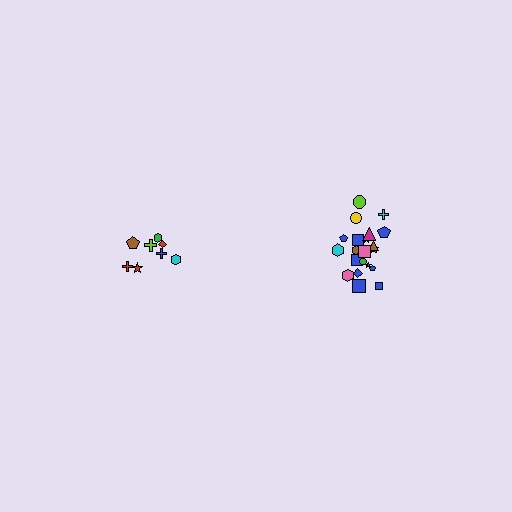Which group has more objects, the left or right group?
The right group.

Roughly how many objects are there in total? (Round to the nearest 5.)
Roughly 30 objects in total.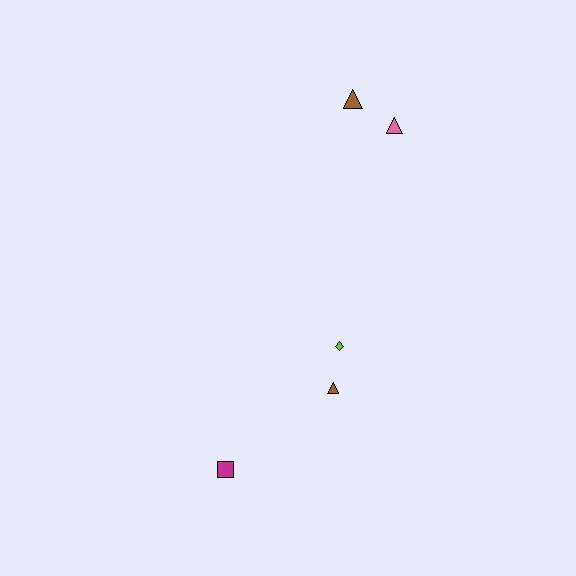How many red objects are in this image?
There are no red objects.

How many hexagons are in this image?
There are no hexagons.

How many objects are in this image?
There are 5 objects.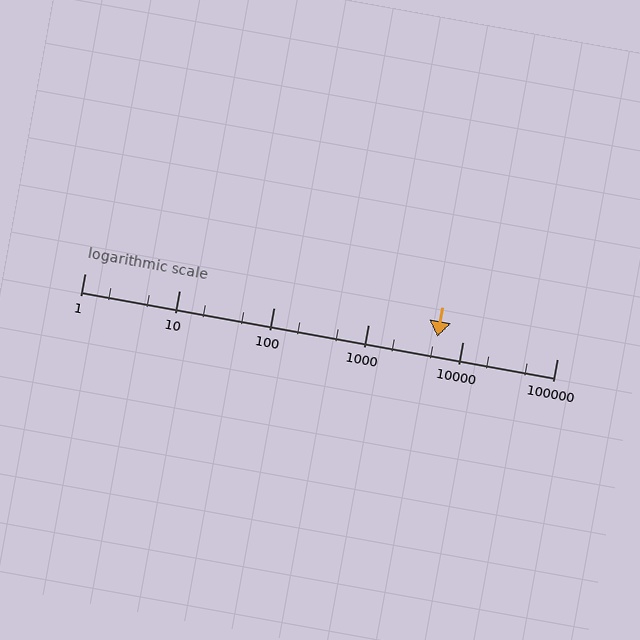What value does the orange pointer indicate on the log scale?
The pointer indicates approximately 5400.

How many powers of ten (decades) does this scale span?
The scale spans 5 decades, from 1 to 100000.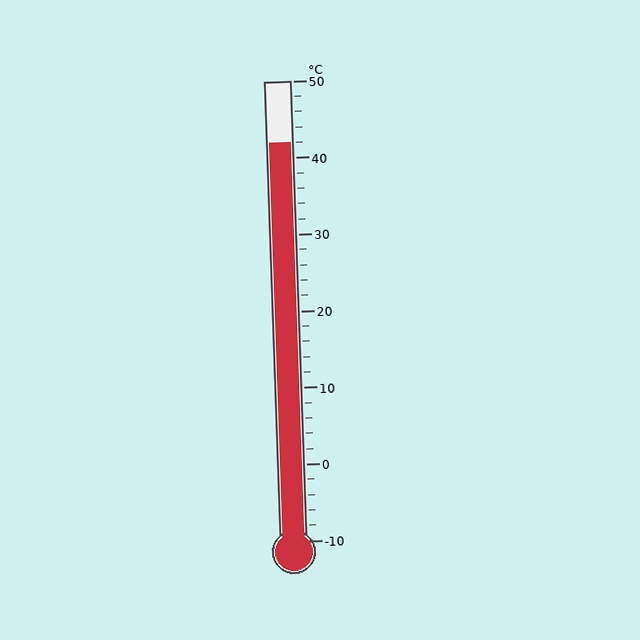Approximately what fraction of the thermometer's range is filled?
The thermometer is filled to approximately 85% of its range.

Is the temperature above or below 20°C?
The temperature is above 20°C.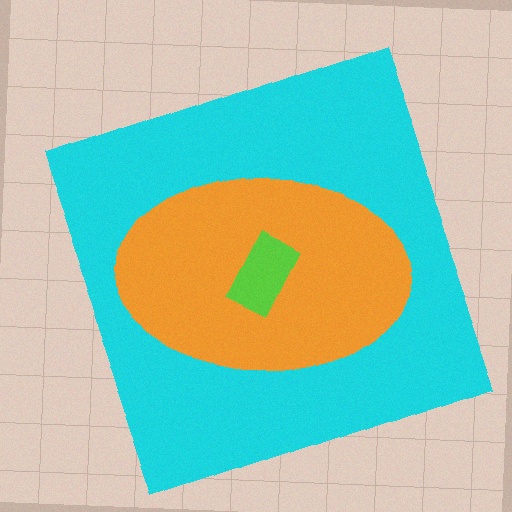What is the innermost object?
The lime rectangle.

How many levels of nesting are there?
3.